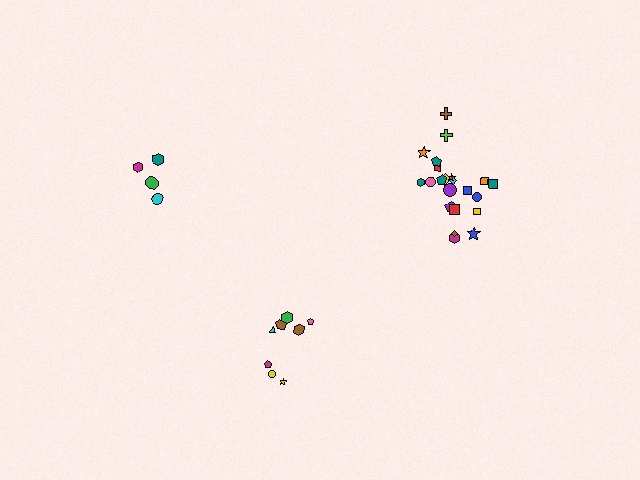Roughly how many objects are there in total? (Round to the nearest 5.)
Roughly 35 objects in total.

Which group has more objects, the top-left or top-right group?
The top-right group.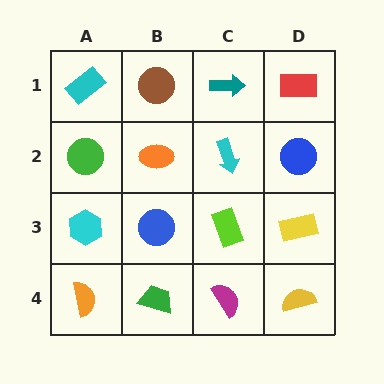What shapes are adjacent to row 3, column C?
A cyan arrow (row 2, column C), a magenta semicircle (row 4, column C), a blue circle (row 3, column B), a yellow rectangle (row 3, column D).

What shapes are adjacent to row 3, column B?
An orange ellipse (row 2, column B), a green trapezoid (row 4, column B), a cyan hexagon (row 3, column A), a lime rectangle (row 3, column C).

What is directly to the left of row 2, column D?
A cyan arrow.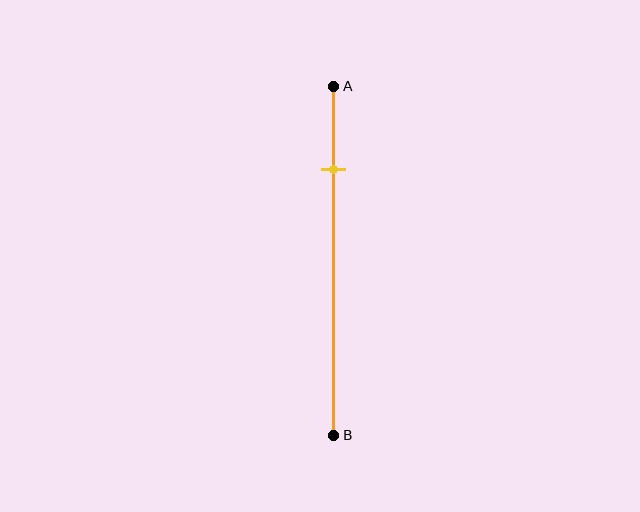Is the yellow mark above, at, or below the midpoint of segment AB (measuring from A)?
The yellow mark is above the midpoint of segment AB.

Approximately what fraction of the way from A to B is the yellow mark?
The yellow mark is approximately 25% of the way from A to B.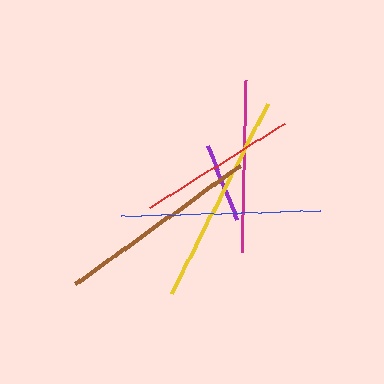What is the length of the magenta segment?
The magenta segment is approximately 172 pixels long.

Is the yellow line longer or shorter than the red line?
The yellow line is longer than the red line.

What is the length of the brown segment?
The brown segment is approximately 202 pixels long.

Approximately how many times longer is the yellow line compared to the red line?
The yellow line is approximately 1.3 times the length of the red line.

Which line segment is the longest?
The yellow line is the longest at approximately 214 pixels.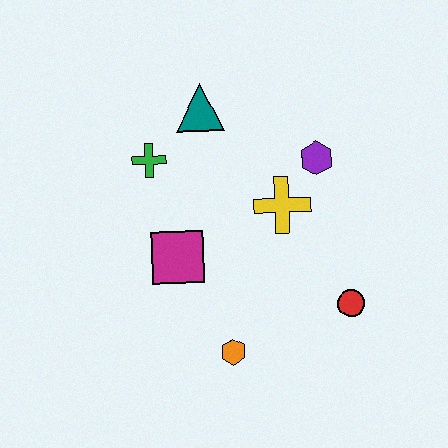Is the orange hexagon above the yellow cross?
No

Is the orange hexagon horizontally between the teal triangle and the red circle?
Yes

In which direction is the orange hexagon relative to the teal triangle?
The orange hexagon is below the teal triangle.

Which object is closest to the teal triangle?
The green cross is closest to the teal triangle.